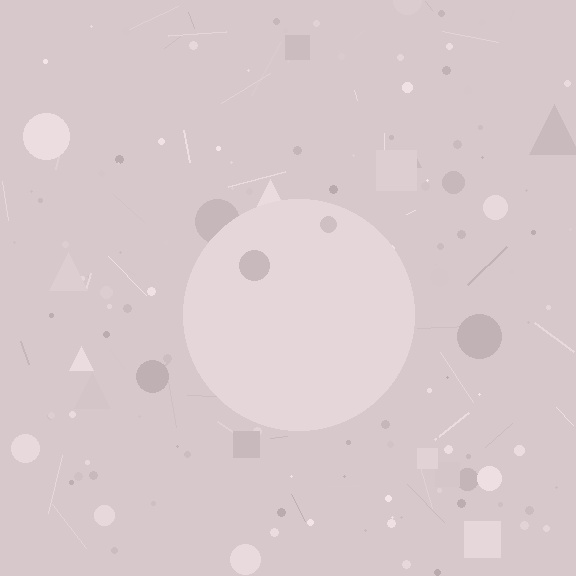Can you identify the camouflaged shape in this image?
The camouflaged shape is a circle.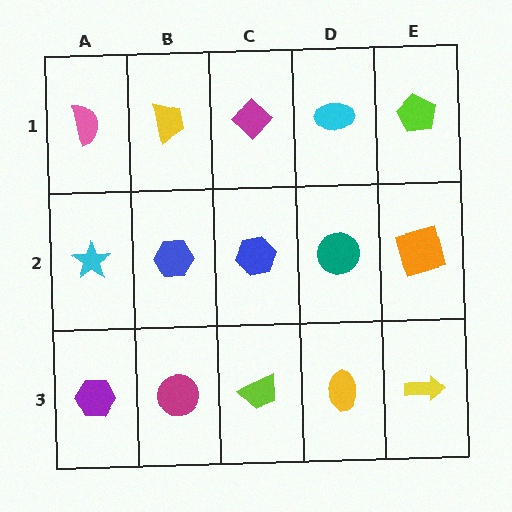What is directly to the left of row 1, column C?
A yellow trapezoid.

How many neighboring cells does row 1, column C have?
3.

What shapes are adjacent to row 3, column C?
A blue hexagon (row 2, column C), a magenta circle (row 3, column B), a yellow ellipse (row 3, column D).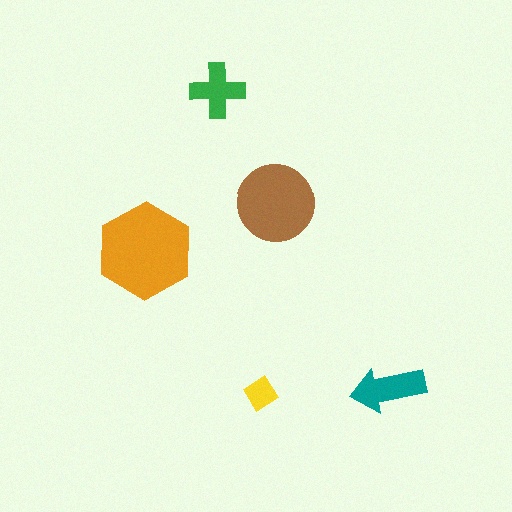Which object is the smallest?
The yellow diamond.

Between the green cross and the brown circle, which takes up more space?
The brown circle.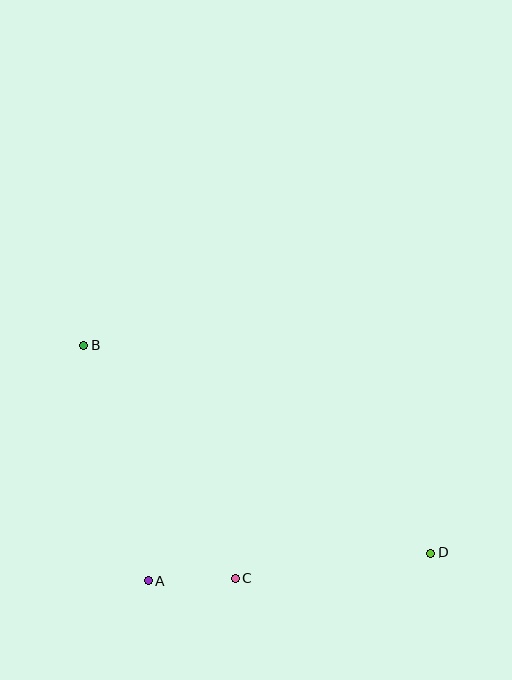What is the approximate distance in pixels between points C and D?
The distance between C and D is approximately 197 pixels.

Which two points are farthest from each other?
Points B and D are farthest from each other.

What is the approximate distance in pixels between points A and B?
The distance between A and B is approximately 244 pixels.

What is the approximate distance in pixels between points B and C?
The distance between B and C is approximately 277 pixels.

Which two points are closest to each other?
Points A and C are closest to each other.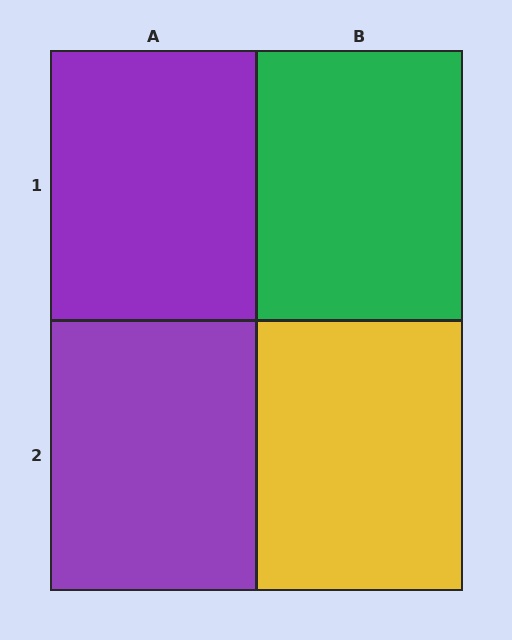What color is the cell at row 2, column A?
Purple.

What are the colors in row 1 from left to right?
Purple, green.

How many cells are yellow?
1 cell is yellow.